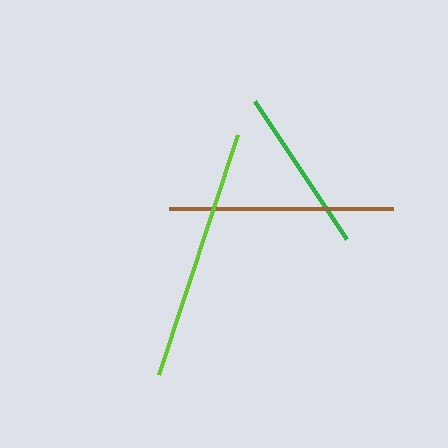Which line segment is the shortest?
The green line is the shortest at approximately 166 pixels.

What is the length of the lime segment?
The lime segment is approximately 253 pixels long.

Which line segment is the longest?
The lime line is the longest at approximately 253 pixels.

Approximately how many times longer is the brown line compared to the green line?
The brown line is approximately 1.4 times the length of the green line.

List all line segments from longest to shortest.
From longest to shortest: lime, brown, green.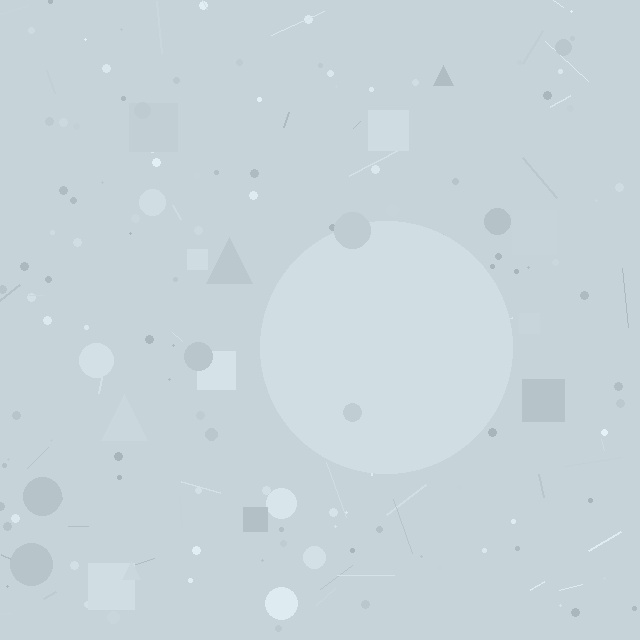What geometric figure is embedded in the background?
A circle is embedded in the background.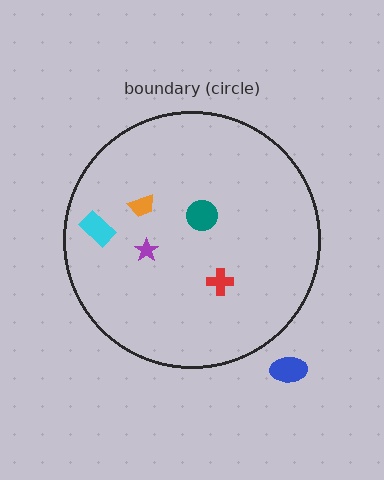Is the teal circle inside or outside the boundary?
Inside.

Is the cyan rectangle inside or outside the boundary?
Inside.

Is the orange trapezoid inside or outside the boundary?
Inside.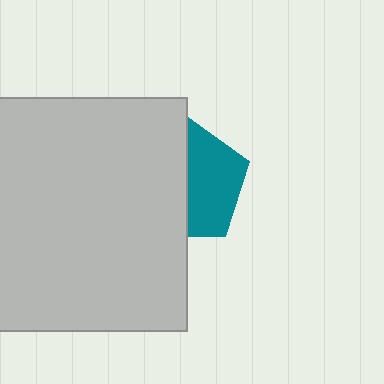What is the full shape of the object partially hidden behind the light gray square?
The partially hidden object is a teal pentagon.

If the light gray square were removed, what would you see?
You would see the complete teal pentagon.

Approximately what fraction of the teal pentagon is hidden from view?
Roughly 52% of the teal pentagon is hidden behind the light gray square.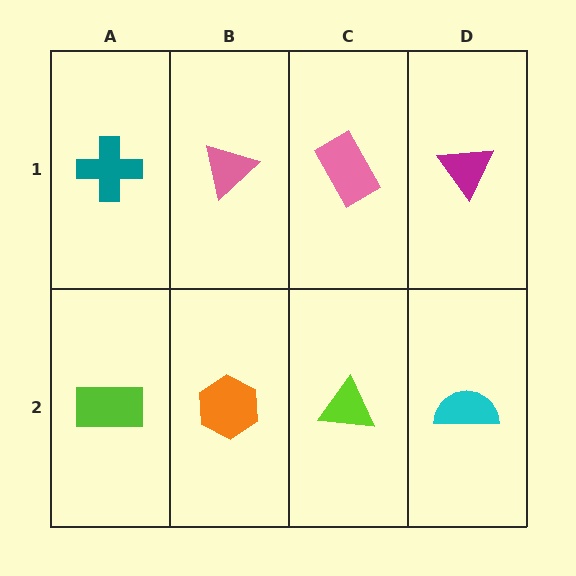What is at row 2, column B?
An orange hexagon.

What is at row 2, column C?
A lime triangle.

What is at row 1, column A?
A teal cross.